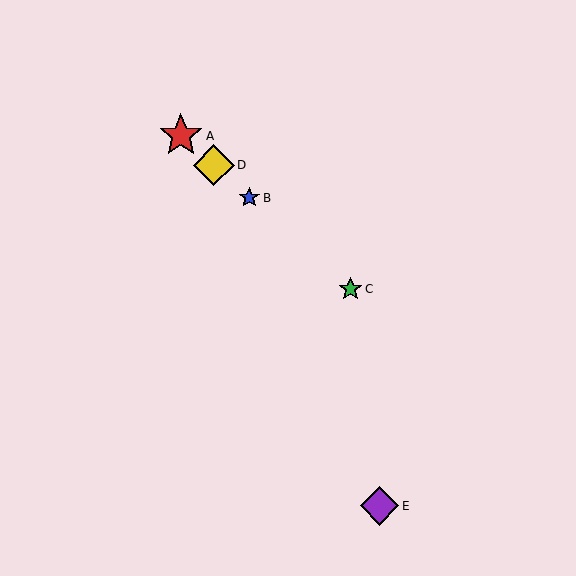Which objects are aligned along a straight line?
Objects A, B, C, D are aligned along a straight line.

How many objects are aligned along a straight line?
4 objects (A, B, C, D) are aligned along a straight line.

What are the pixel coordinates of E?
Object E is at (380, 506).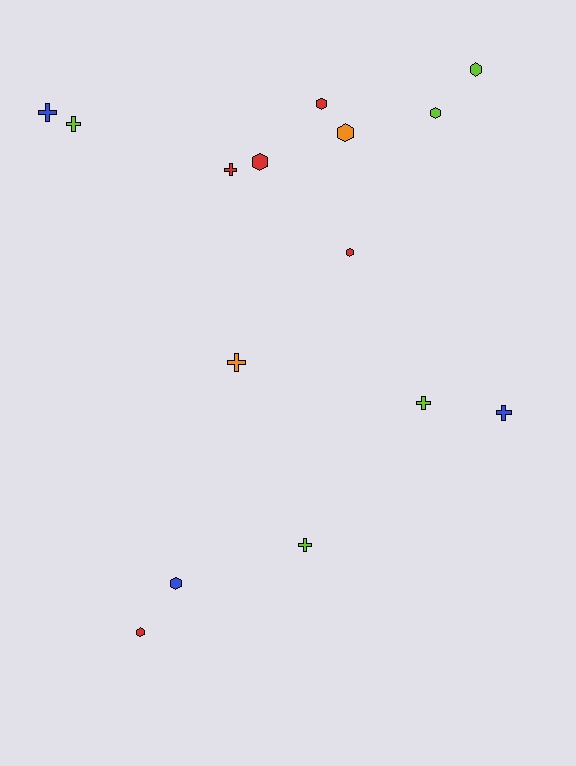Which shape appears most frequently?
Hexagon, with 8 objects.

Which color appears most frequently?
Red, with 5 objects.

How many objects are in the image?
There are 15 objects.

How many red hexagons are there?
There are 4 red hexagons.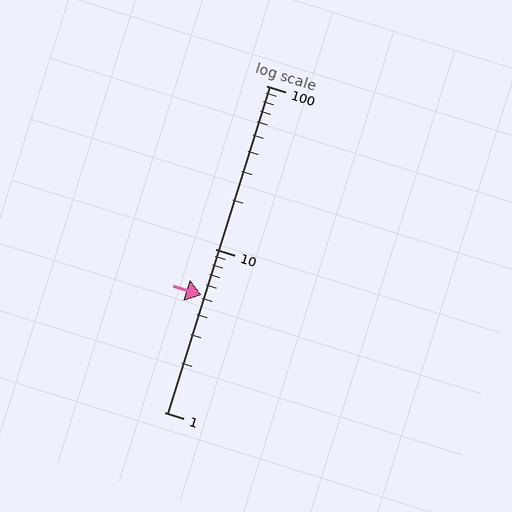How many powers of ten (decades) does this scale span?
The scale spans 2 decades, from 1 to 100.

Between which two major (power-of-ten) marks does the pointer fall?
The pointer is between 1 and 10.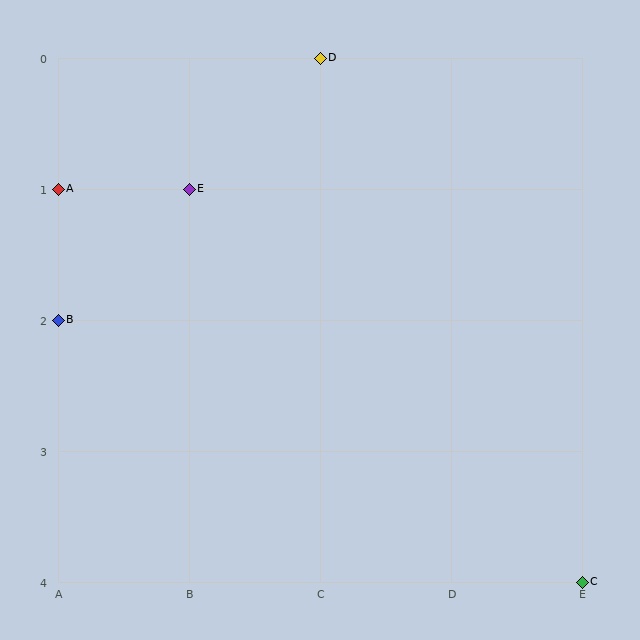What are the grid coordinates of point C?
Point C is at grid coordinates (E, 4).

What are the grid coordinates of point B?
Point B is at grid coordinates (A, 2).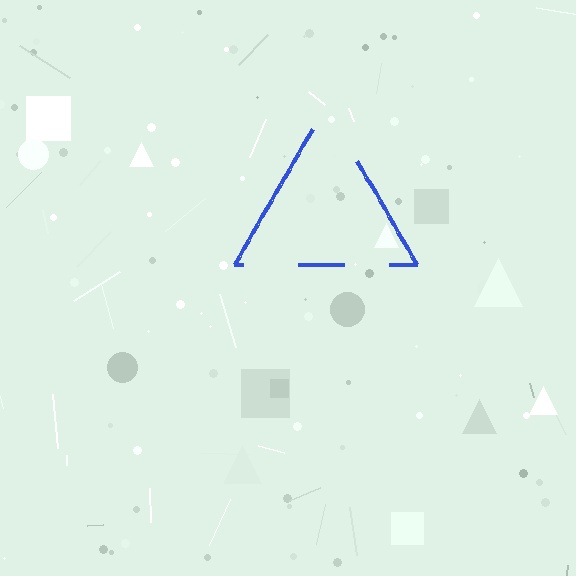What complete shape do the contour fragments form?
The contour fragments form a triangle.